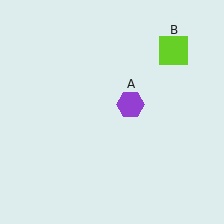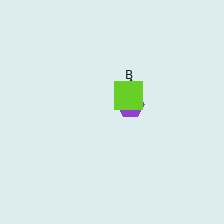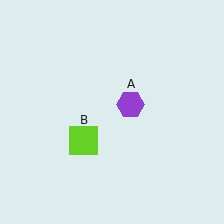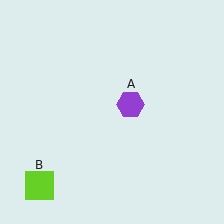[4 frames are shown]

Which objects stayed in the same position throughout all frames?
Purple hexagon (object A) remained stationary.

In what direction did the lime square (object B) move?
The lime square (object B) moved down and to the left.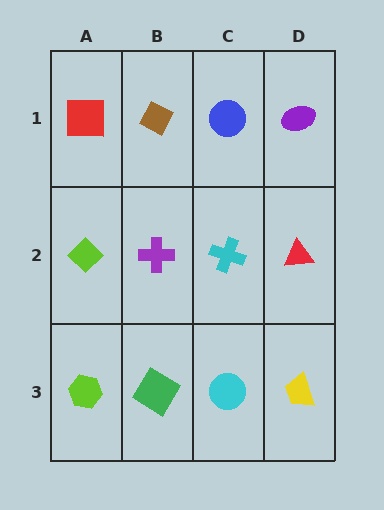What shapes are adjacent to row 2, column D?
A purple ellipse (row 1, column D), a yellow trapezoid (row 3, column D), a cyan cross (row 2, column C).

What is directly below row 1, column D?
A red triangle.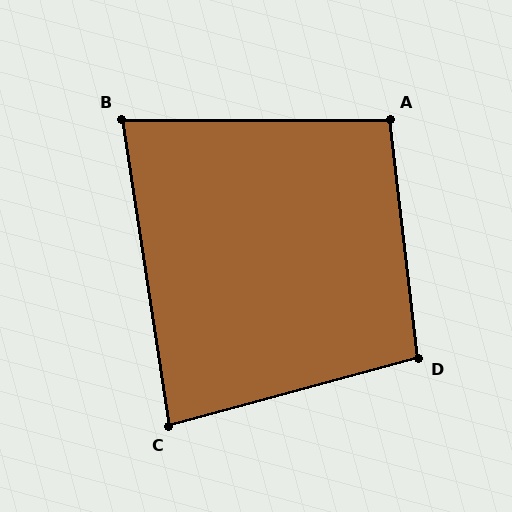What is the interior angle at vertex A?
Approximately 97 degrees (obtuse).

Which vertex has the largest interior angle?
D, at approximately 99 degrees.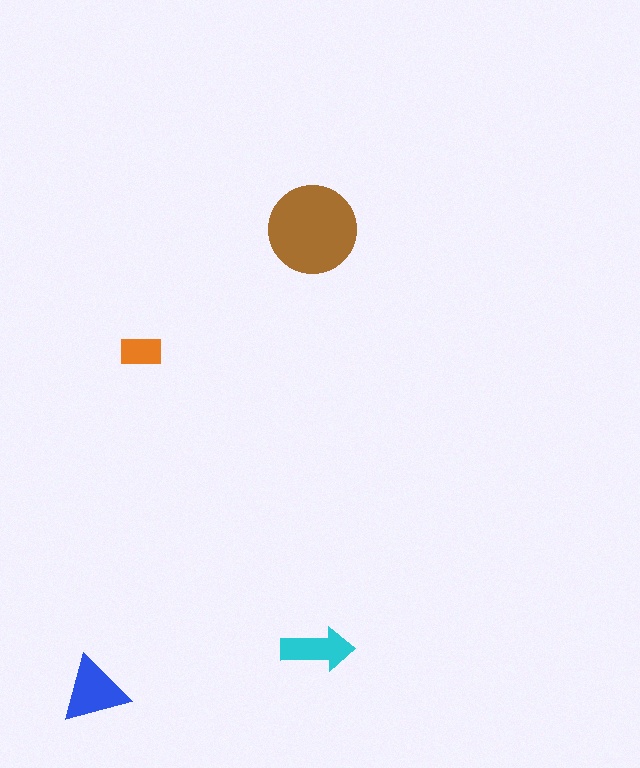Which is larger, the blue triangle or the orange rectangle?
The blue triangle.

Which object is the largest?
The brown circle.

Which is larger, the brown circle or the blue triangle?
The brown circle.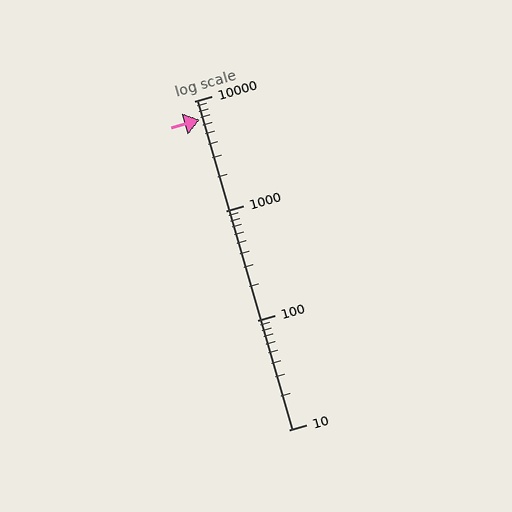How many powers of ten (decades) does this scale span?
The scale spans 3 decades, from 10 to 10000.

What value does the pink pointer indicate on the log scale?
The pointer indicates approximately 6800.